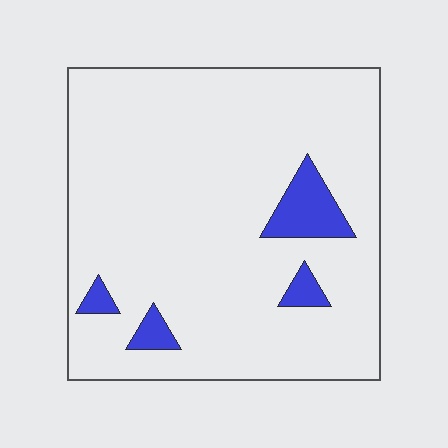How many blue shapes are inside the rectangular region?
4.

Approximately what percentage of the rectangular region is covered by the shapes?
Approximately 10%.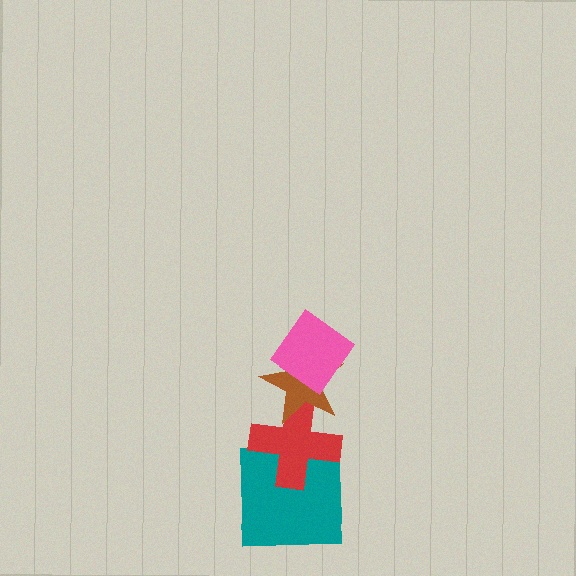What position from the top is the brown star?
The brown star is 2nd from the top.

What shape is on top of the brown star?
The pink diamond is on top of the brown star.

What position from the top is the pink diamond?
The pink diamond is 1st from the top.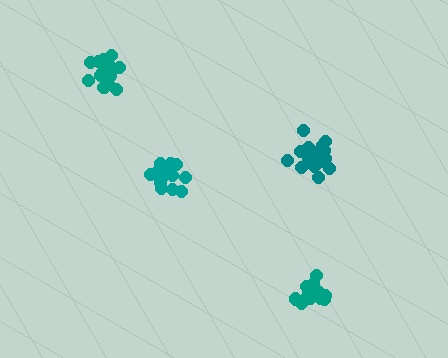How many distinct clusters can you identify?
There are 4 distinct clusters.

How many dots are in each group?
Group 1: 19 dots, Group 2: 20 dots, Group 3: 20 dots, Group 4: 20 dots (79 total).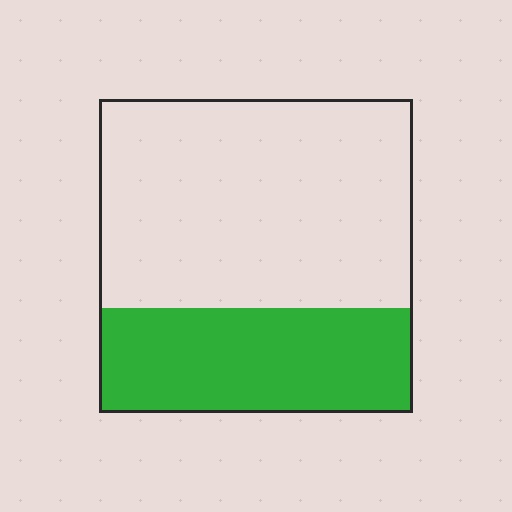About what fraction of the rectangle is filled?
About one third (1/3).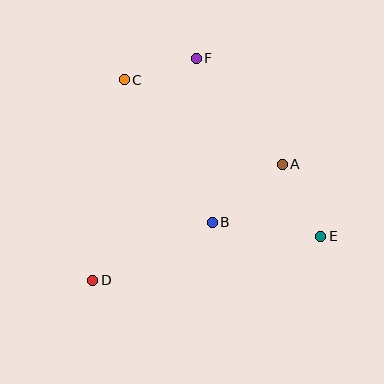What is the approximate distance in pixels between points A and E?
The distance between A and E is approximately 81 pixels.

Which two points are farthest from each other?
Points C and E are farthest from each other.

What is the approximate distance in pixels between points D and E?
The distance between D and E is approximately 232 pixels.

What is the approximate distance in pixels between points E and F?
The distance between E and F is approximately 217 pixels.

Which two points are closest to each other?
Points C and F are closest to each other.